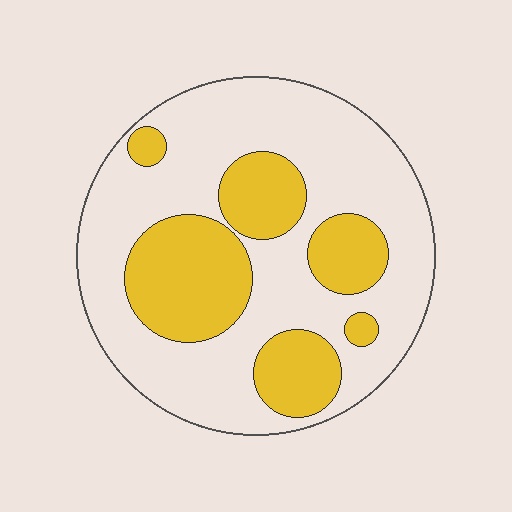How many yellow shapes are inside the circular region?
6.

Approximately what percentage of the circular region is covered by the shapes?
Approximately 30%.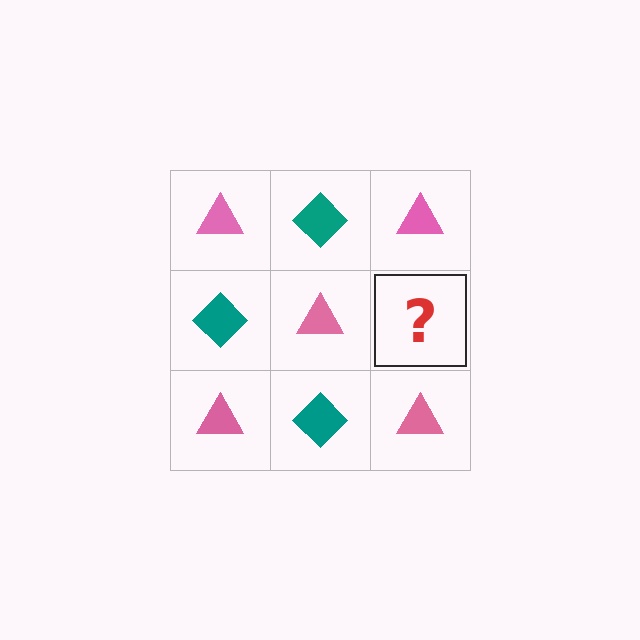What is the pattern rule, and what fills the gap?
The rule is that it alternates pink triangle and teal diamond in a checkerboard pattern. The gap should be filled with a teal diamond.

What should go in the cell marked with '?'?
The missing cell should contain a teal diamond.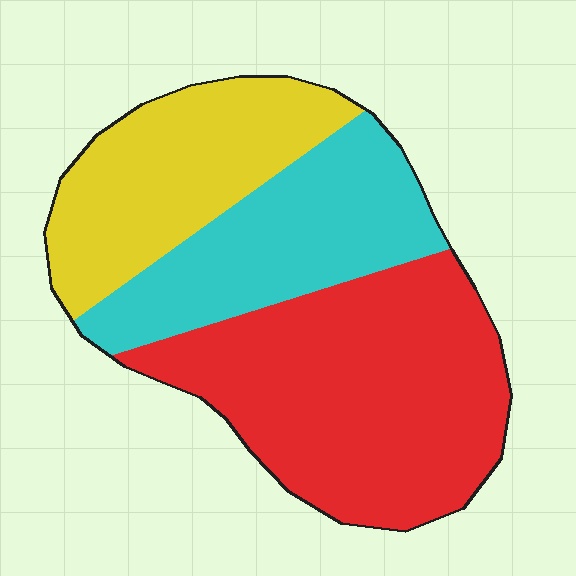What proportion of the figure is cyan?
Cyan covers about 25% of the figure.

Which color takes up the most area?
Red, at roughly 45%.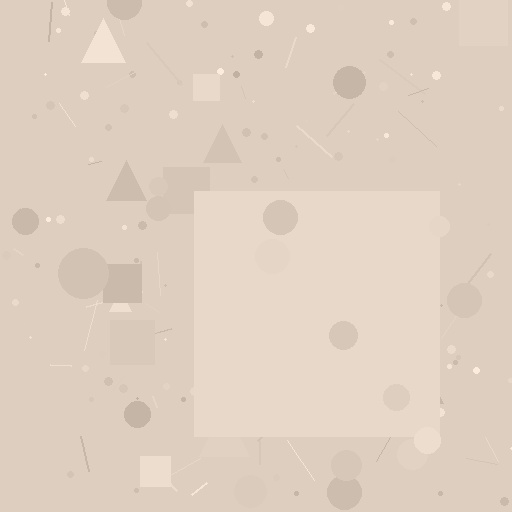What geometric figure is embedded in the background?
A square is embedded in the background.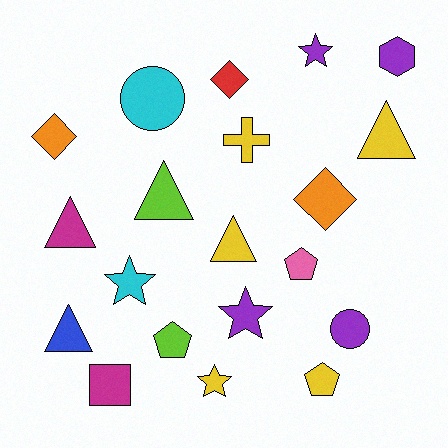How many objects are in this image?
There are 20 objects.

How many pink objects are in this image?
There is 1 pink object.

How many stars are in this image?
There are 4 stars.